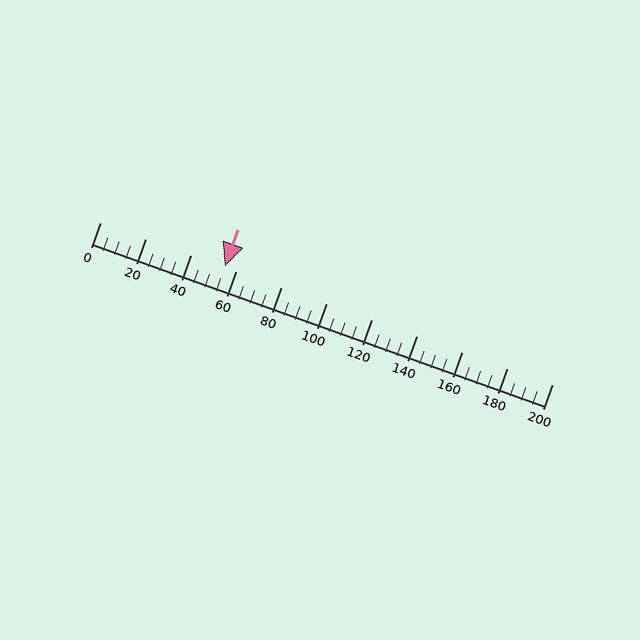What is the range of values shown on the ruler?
The ruler shows values from 0 to 200.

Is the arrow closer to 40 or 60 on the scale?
The arrow is closer to 60.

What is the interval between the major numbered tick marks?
The major tick marks are spaced 20 units apart.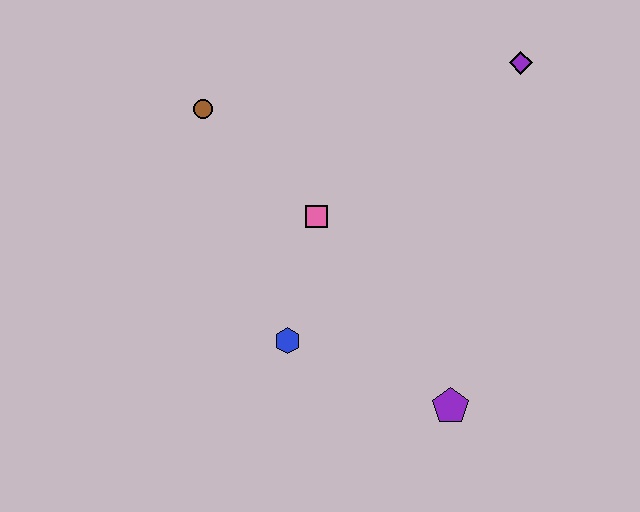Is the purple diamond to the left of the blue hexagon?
No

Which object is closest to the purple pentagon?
The blue hexagon is closest to the purple pentagon.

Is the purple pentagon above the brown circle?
No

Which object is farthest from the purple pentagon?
The brown circle is farthest from the purple pentagon.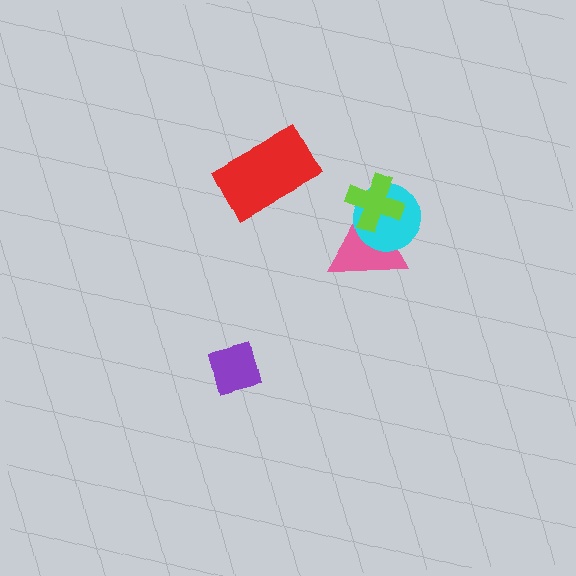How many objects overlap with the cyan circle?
2 objects overlap with the cyan circle.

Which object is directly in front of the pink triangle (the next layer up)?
The cyan circle is directly in front of the pink triangle.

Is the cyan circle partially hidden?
Yes, it is partially covered by another shape.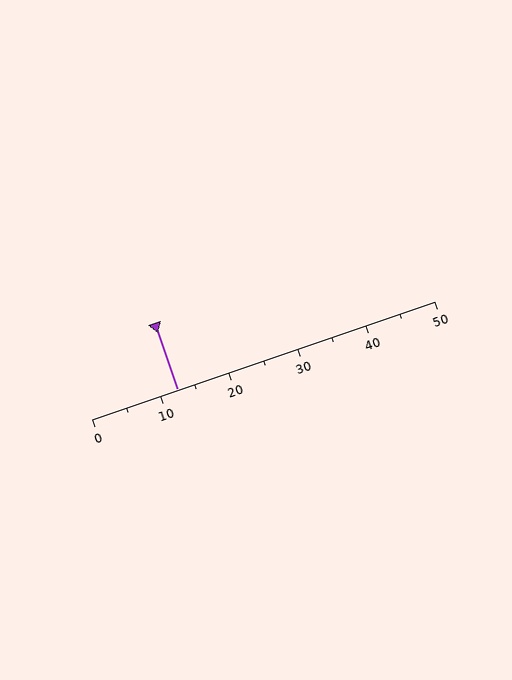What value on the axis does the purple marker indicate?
The marker indicates approximately 12.5.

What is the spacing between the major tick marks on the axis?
The major ticks are spaced 10 apart.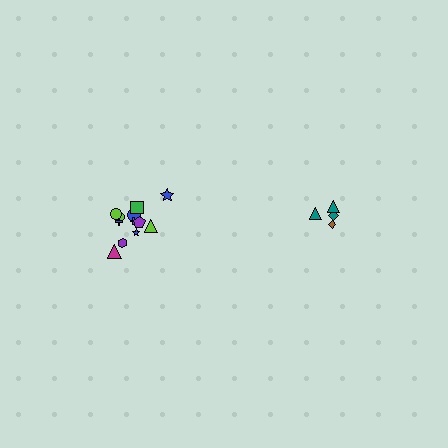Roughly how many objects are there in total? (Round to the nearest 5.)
Roughly 15 objects in total.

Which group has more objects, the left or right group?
The left group.